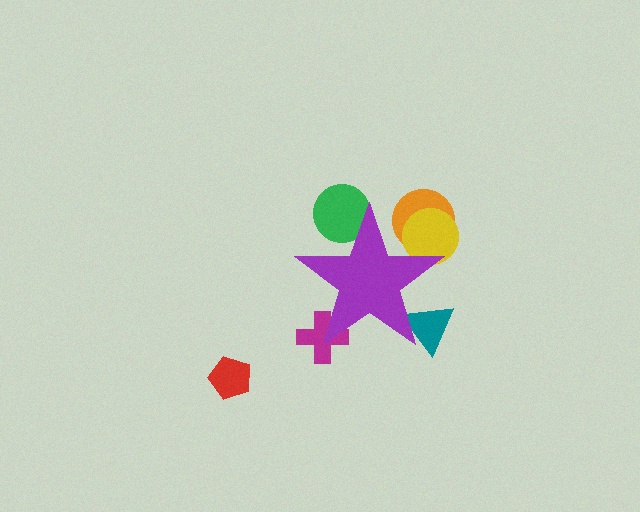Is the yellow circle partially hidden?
Yes, the yellow circle is partially hidden behind the purple star.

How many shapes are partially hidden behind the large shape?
5 shapes are partially hidden.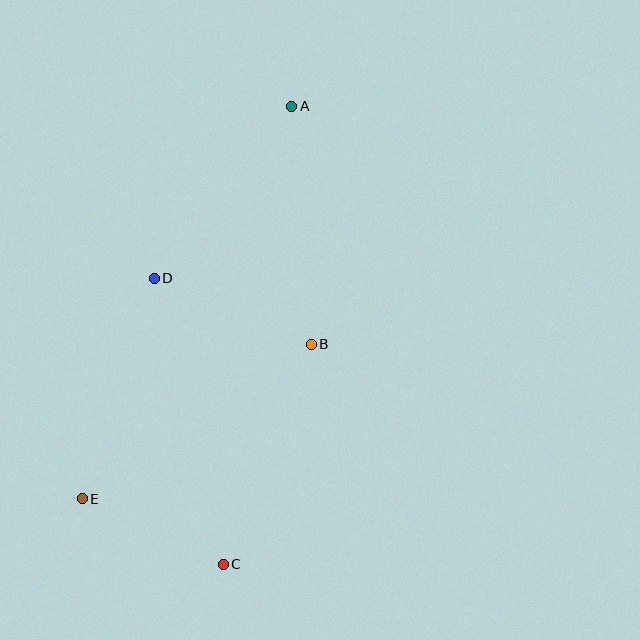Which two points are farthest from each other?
Points A and C are farthest from each other.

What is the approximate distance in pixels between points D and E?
The distance between D and E is approximately 232 pixels.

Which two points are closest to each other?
Points C and E are closest to each other.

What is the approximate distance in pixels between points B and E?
The distance between B and E is approximately 276 pixels.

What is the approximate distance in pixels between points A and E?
The distance between A and E is approximately 445 pixels.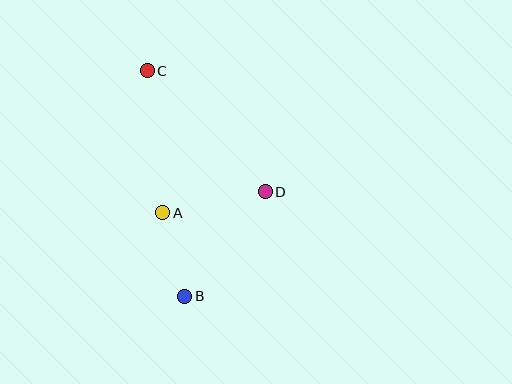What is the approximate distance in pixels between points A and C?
The distance between A and C is approximately 143 pixels.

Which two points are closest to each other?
Points A and B are closest to each other.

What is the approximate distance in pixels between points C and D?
The distance between C and D is approximately 169 pixels.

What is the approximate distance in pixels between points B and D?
The distance between B and D is approximately 132 pixels.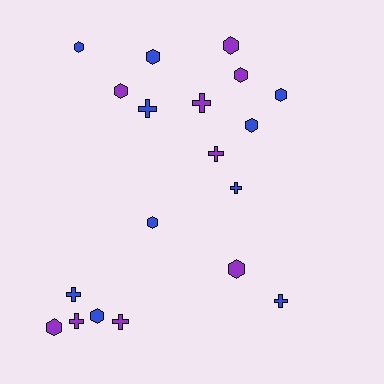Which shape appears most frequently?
Hexagon, with 11 objects.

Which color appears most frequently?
Blue, with 10 objects.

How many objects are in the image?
There are 19 objects.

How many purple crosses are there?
There are 4 purple crosses.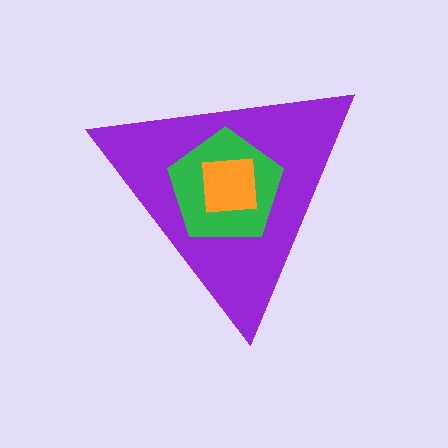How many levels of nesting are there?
3.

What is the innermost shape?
The orange square.